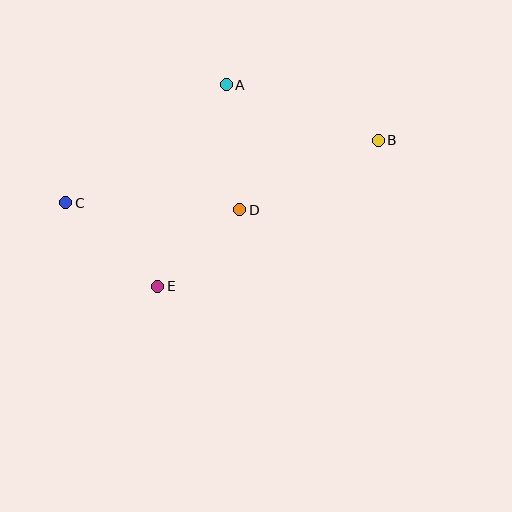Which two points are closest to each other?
Points D and E are closest to each other.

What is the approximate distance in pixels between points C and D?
The distance between C and D is approximately 175 pixels.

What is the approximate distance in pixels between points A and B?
The distance between A and B is approximately 162 pixels.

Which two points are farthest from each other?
Points B and C are farthest from each other.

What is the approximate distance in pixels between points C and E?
The distance between C and E is approximately 124 pixels.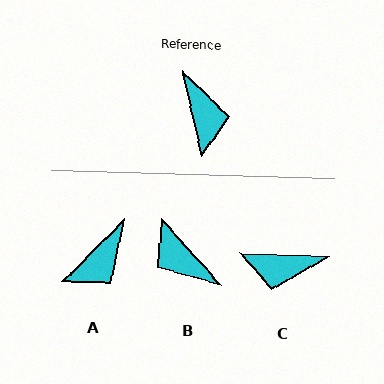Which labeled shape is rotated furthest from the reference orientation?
B, about 151 degrees away.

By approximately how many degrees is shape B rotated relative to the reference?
Approximately 151 degrees clockwise.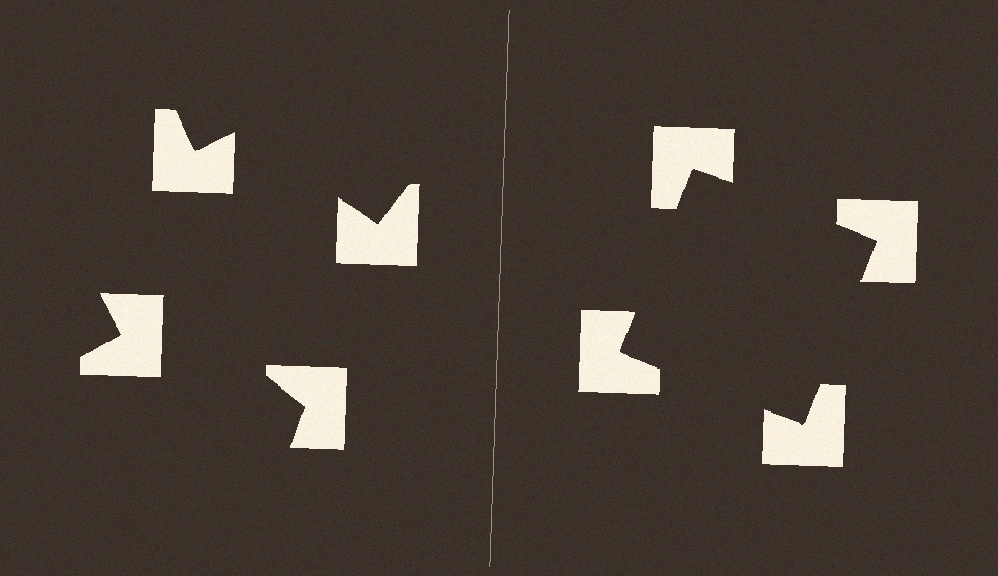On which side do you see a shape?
An illusory square appears on the right side. On the left side the wedge cuts are rotated, so no coherent shape forms.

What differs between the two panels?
The notched squares are positioned identically on both sides; only the wedge orientations differ. On the right they align to a square; on the left they are misaligned.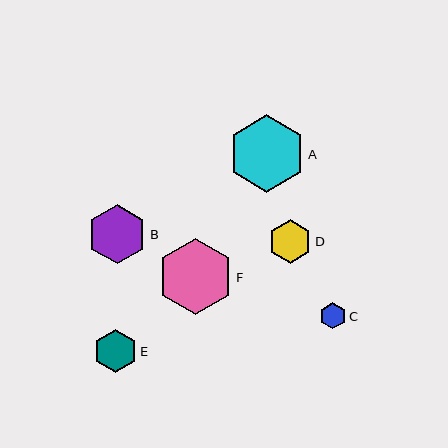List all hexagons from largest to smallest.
From largest to smallest: A, F, B, D, E, C.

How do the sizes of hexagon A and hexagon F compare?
Hexagon A and hexagon F are approximately the same size.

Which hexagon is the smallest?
Hexagon C is the smallest with a size of approximately 26 pixels.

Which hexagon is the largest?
Hexagon A is the largest with a size of approximately 77 pixels.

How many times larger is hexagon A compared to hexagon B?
Hexagon A is approximately 1.3 times the size of hexagon B.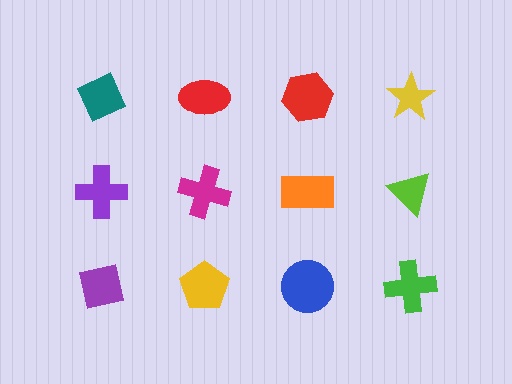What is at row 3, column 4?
A green cross.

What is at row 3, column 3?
A blue circle.